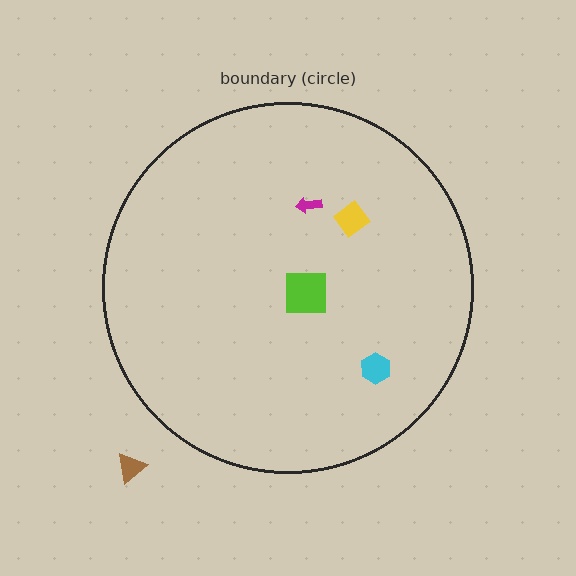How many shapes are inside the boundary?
4 inside, 1 outside.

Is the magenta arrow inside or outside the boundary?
Inside.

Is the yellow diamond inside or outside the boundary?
Inside.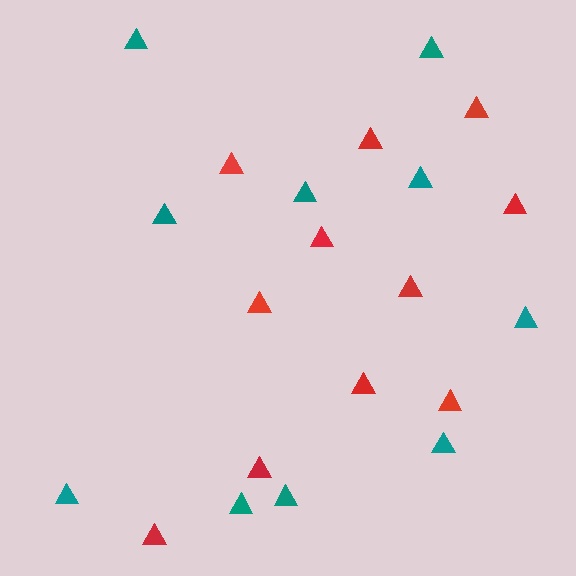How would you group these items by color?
There are 2 groups: one group of red triangles (11) and one group of teal triangles (10).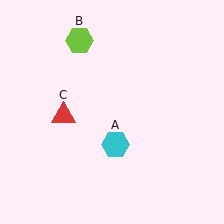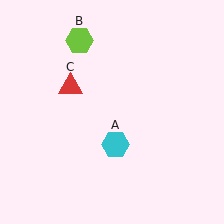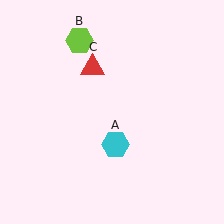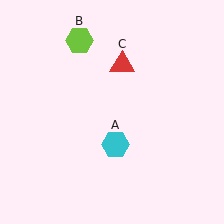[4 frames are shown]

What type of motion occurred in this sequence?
The red triangle (object C) rotated clockwise around the center of the scene.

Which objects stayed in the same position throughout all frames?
Cyan hexagon (object A) and lime hexagon (object B) remained stationary.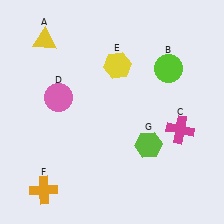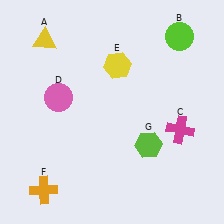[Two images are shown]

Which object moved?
The lime circle (B) moved up.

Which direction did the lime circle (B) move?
The lime circle (B) moved up.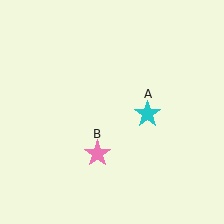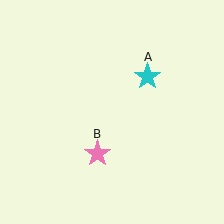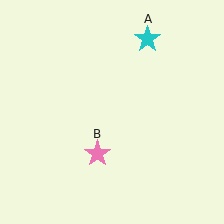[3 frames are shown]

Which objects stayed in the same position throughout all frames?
Pink star (object B) remained stationary.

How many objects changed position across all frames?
1 object changed position: cyan star (object A).